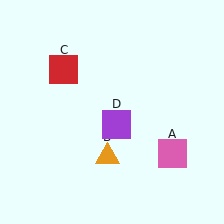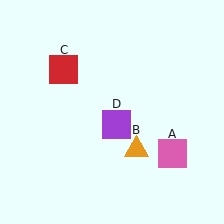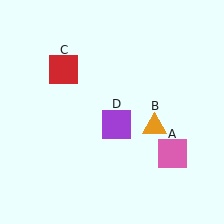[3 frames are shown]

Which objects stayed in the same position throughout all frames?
Pink square (object A) and red square (object C) and purple square (object D) remained stationary.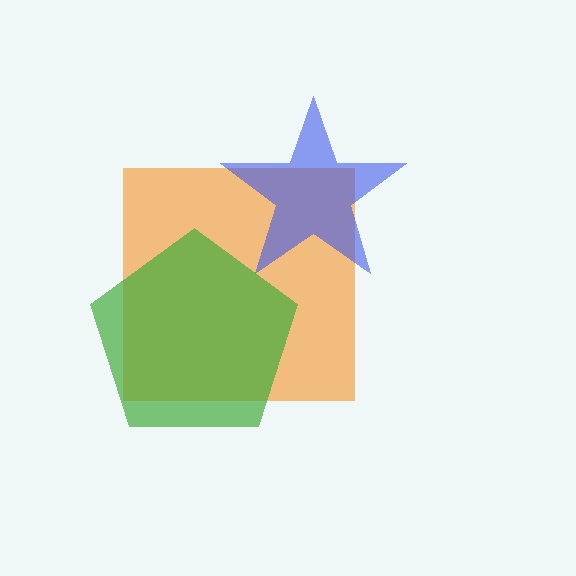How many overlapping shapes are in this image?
There are 3 overlapping shapes in the image.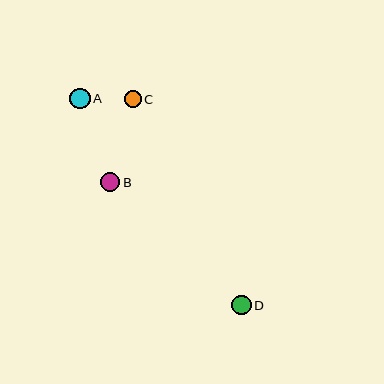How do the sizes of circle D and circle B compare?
Circle D and circle B are approximately the same size.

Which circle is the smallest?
Circle C is the smallest with a size of approximately 17 pixels.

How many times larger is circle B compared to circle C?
Circle B is approximately 1.1 times the size of circle C.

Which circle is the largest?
Circle A is the largest with a size of approximately 21 pixels.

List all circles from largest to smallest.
From largest to smallest: A, D, B, C.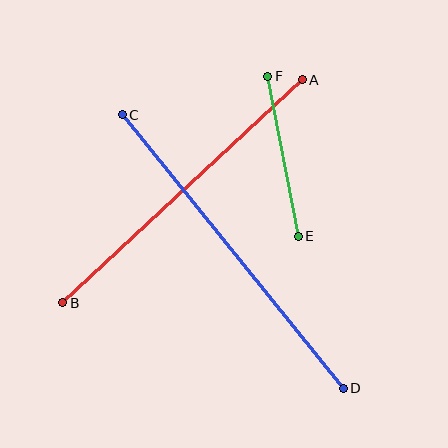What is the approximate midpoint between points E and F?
The midpoint is at approximately (283, 156) pixels.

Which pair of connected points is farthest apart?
Points C and D are farthest apart.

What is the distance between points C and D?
The distance is approximately 352 pixels.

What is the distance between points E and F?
The distance is approximately 163 pixels.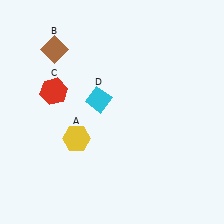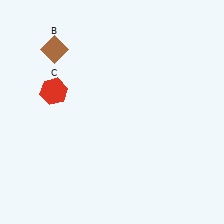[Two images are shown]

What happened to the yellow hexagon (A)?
The yellow hexagon (A) was removed in Image 2. It was in the bottom-left area of Image 1.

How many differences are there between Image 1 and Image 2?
There are 2 differences between the two images.